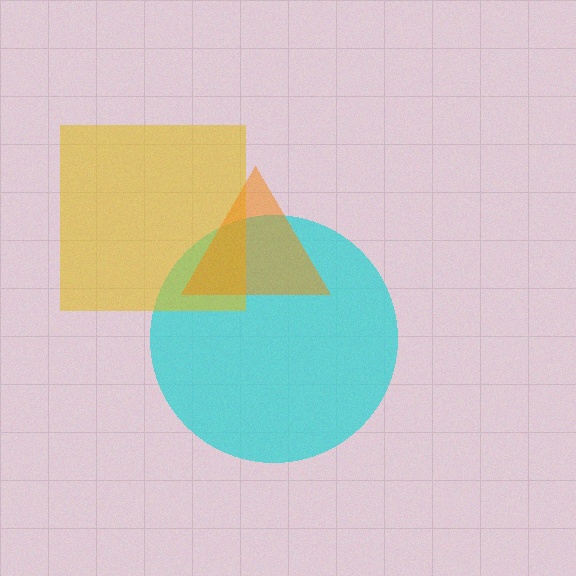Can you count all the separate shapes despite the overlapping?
Yes, there are 3 separate shapes.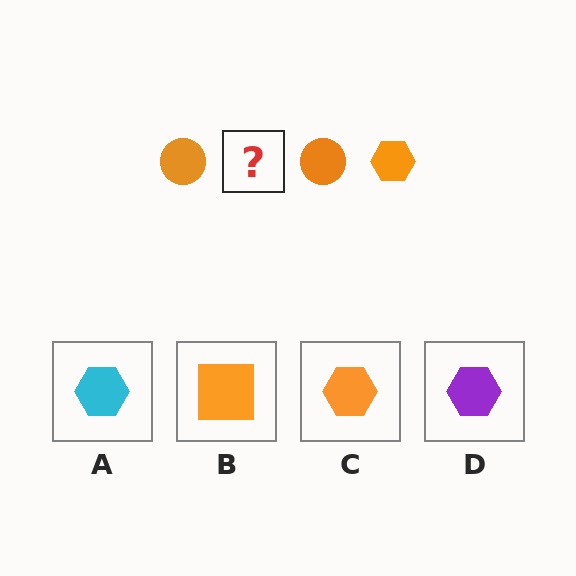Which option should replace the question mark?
Option C.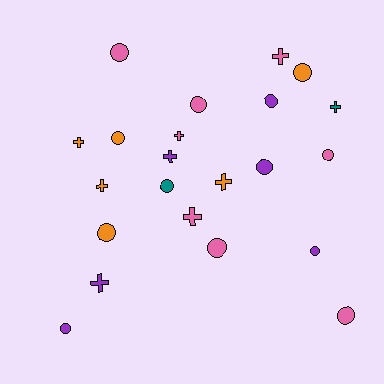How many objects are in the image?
There are 22 objects.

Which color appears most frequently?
Pink, with 8 objects.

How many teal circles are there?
There is 1 teal circle.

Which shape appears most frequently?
Circle, with 13 objects.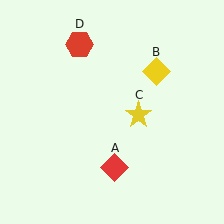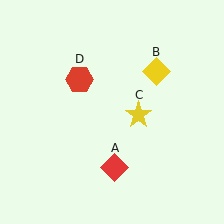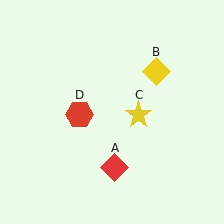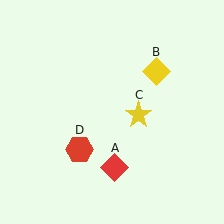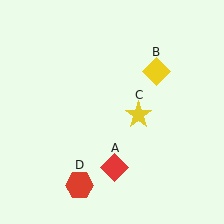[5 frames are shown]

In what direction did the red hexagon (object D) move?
The red hexagon (object D) moved down.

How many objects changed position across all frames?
1 object changed position: red hexagon (object D).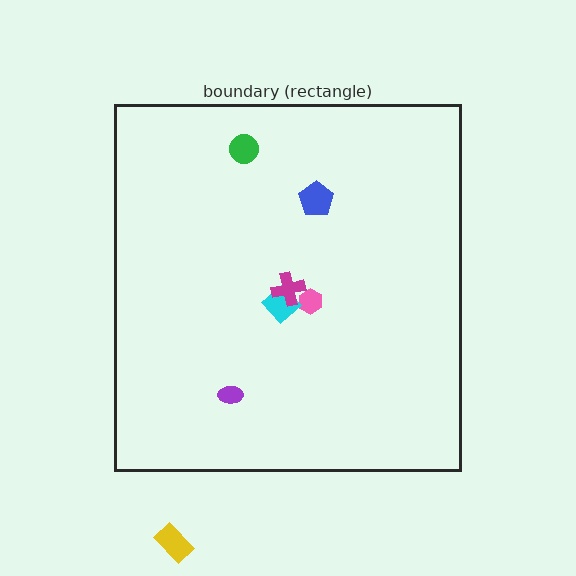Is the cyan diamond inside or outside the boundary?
Inside.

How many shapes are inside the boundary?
6 inside, 1 outside.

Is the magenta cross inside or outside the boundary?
Inside.